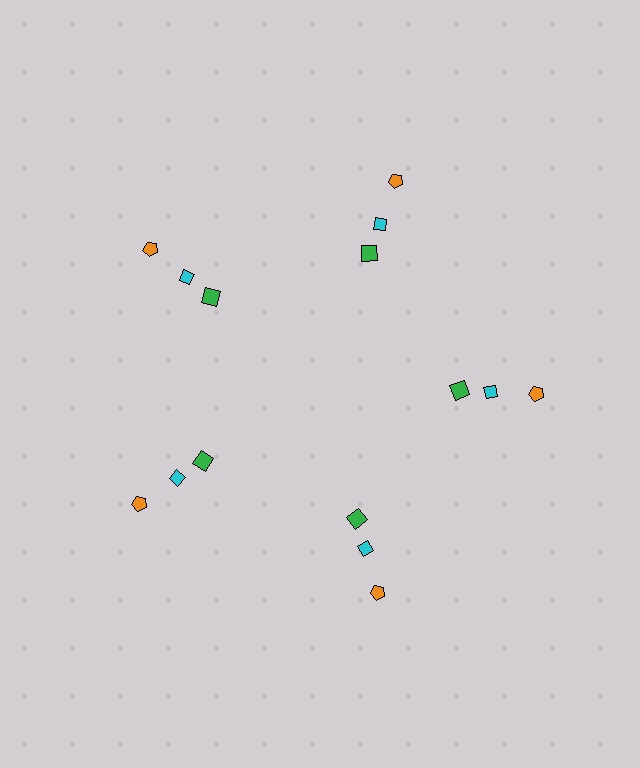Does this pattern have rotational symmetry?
Yes, this pattern has 5-fold rotational symmetry. It looks the same after rotating 72 degrees around the center.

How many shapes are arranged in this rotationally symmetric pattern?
There are 15 shapes, arranged in 5 groups of 3.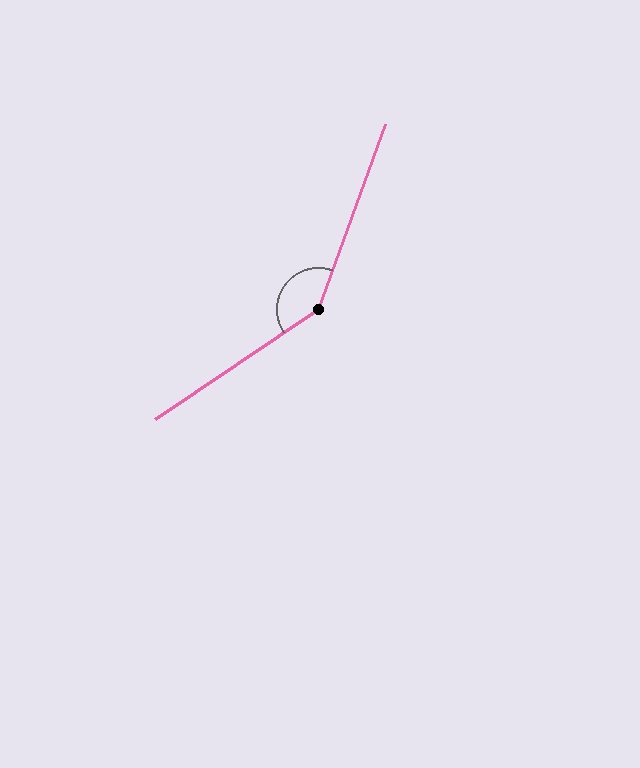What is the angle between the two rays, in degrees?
Approximately 144 degrees.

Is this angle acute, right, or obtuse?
It is obtuse.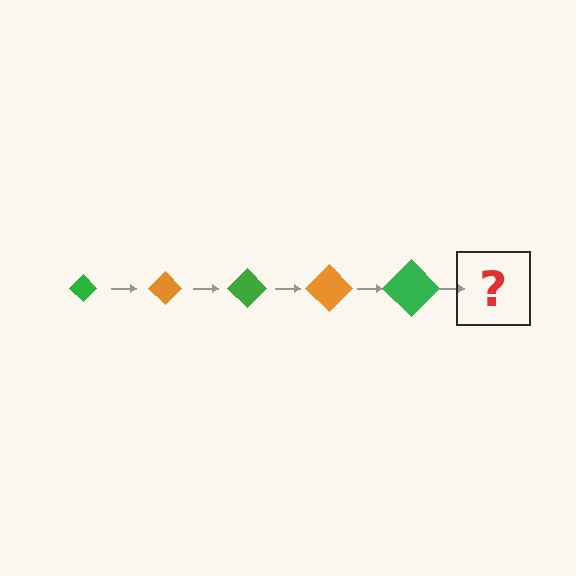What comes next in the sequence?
The next element should be an orange diamond, larger than the previous one.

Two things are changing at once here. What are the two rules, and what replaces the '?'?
The two rules are that the diamond grows larger each step and the color cycles through green and orange. The '?' should be an orange diamond, larger than the previous one.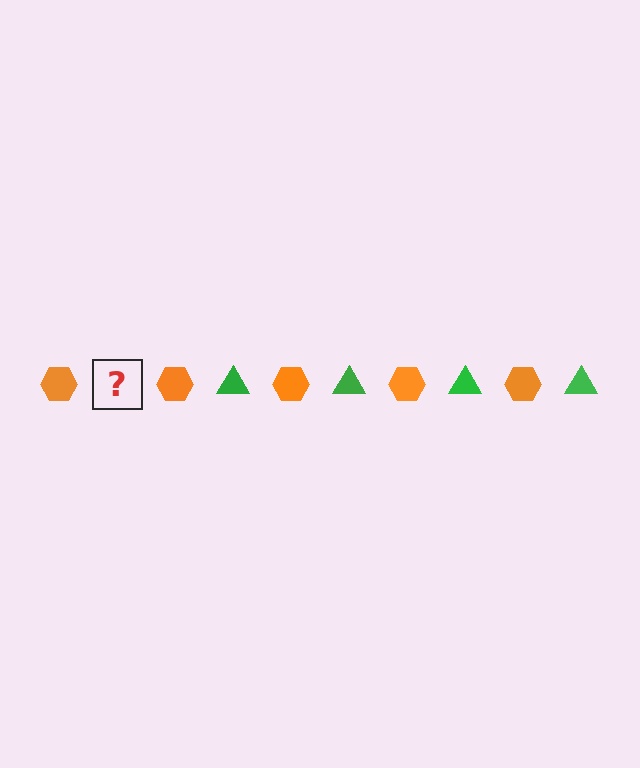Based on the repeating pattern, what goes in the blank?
The blank should be a green triangle.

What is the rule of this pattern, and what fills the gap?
The rule is that the pattern alternates between orange hexagon and green triangle. The gap should be filled with a green triangle.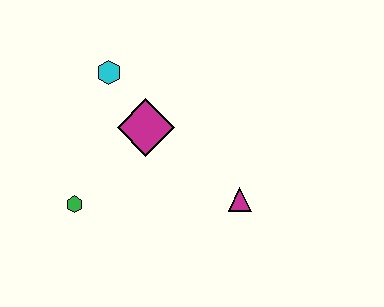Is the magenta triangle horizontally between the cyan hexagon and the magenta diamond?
No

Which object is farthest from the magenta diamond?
The magenta triangle is farthest from the magenta diamond.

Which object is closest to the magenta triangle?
The magenta diamond is closest to the magenta triangle.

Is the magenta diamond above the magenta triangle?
Yes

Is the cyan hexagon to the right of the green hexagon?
Yes